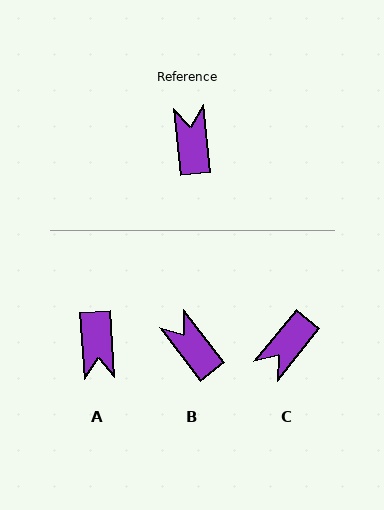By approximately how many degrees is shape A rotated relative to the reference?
Approximately 177 degrees counter-clockwise.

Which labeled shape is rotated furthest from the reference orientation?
A, about 177 degrees away.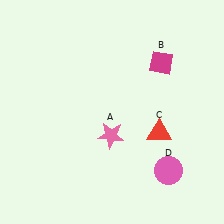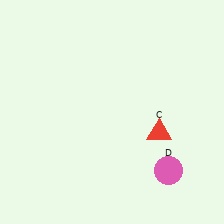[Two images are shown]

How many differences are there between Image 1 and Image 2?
There are 2 differences between the two images.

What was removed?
The magenta diamond (B), the pink star (A) were removed in Image 2.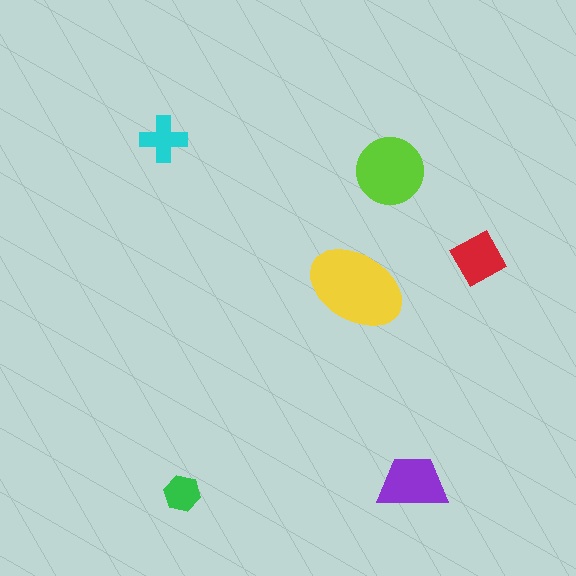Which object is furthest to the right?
The red square is rightmost.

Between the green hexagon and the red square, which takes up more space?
The red square.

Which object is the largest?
The yellow ellipse.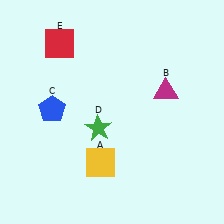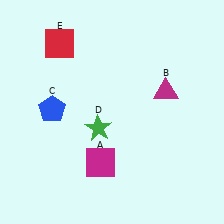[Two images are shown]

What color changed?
The square (A) changed from yellow in Image 1 to magenta in Image 2.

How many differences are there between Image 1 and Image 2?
There is 1 difference between the two images.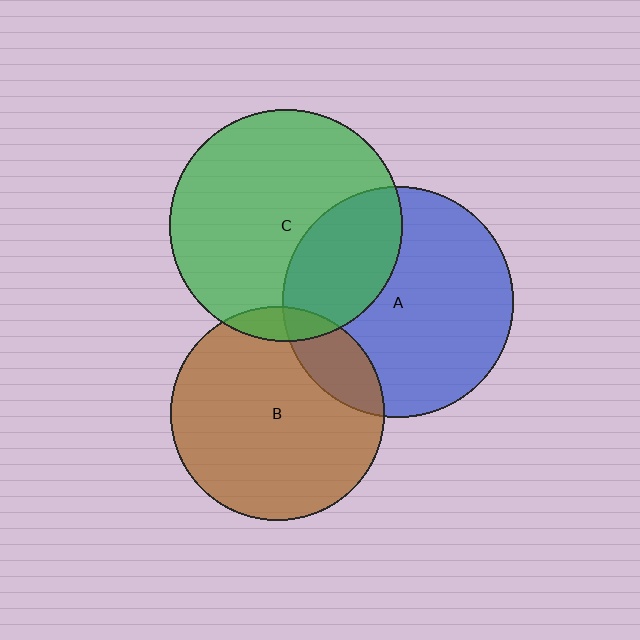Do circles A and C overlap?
Yes.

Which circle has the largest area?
Circle C (green).